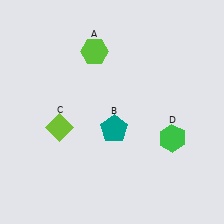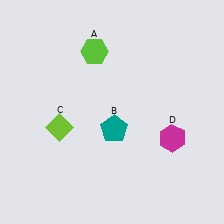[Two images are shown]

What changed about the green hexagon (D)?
In Image 1, D is green. In Image 2, it changed to magenta.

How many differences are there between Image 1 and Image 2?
There is 1 difference between the two images.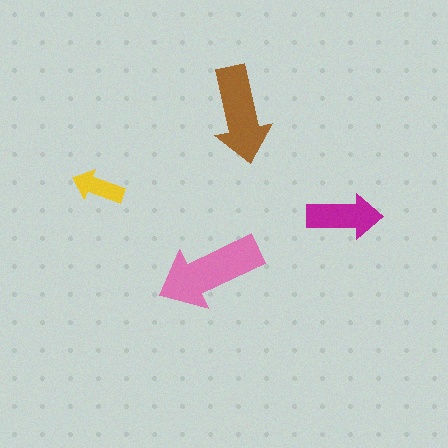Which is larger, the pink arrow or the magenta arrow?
The pink one.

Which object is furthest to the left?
The yellow arrow is leftmost.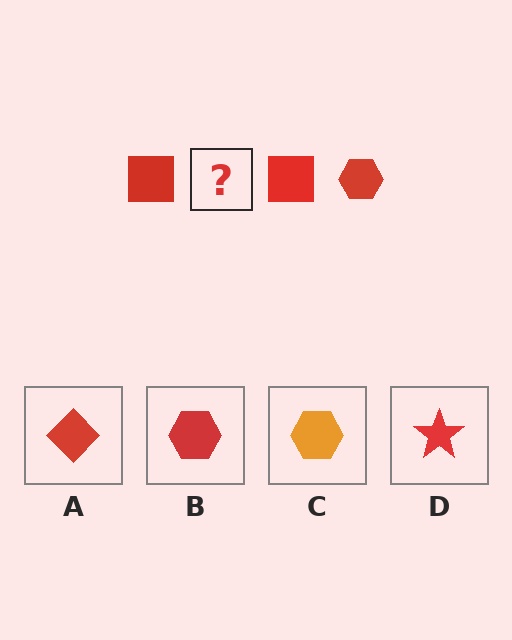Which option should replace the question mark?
Option B.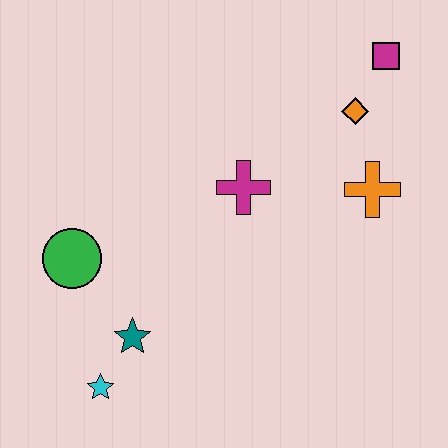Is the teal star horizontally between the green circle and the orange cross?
Yes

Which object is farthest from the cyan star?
The magenta square is farthest from the cyan star.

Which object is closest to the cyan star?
The teal star is closest to the cyan star.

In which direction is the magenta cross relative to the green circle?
The magenta cross is to the right of the green circle.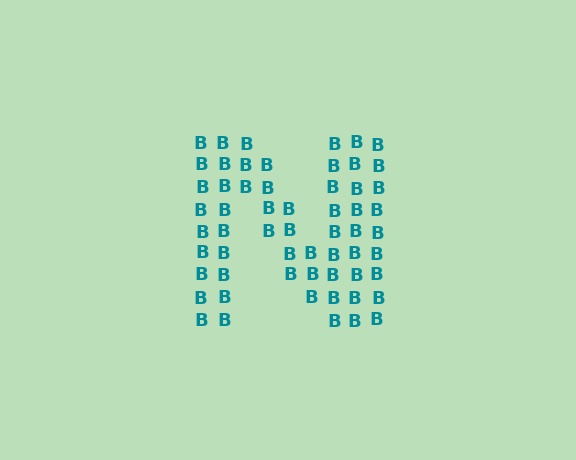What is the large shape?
The large shape is the letter N.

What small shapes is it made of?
It is made of small letter B's.